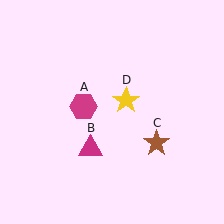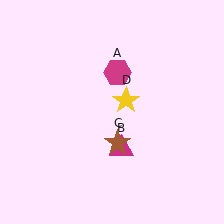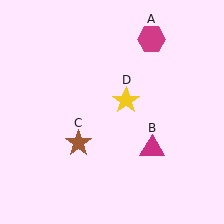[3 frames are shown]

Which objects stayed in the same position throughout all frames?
Yellow star (object D) remained stationary.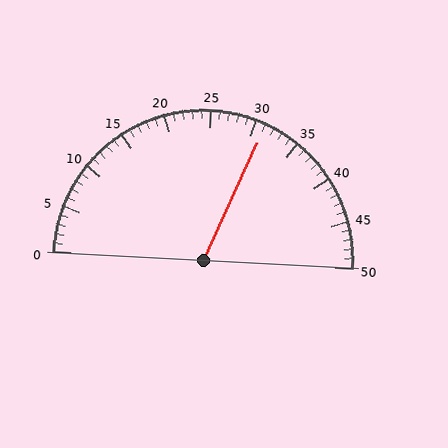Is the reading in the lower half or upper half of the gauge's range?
The reading is in the upper half of the range (0 to 50).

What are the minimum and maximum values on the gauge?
The gauge ranges from 0 to 50.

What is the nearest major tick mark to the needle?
The nearest major tick mark is 30.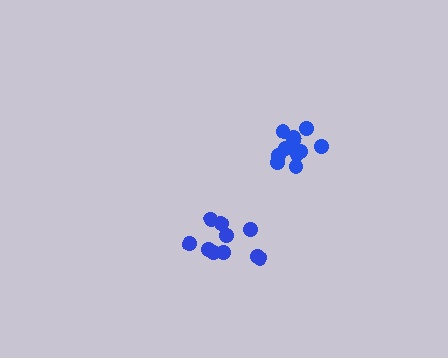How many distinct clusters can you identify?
There are 2 distinct clusters.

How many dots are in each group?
Group 1: 10 dots, Group 2: 11 dots (21 total).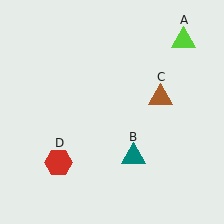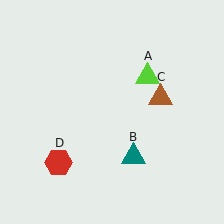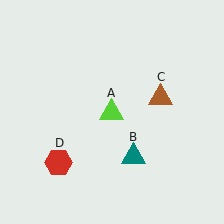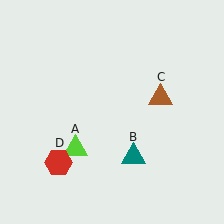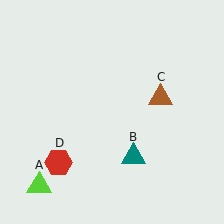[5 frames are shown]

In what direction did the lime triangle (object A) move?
The lime triangle (object A) moved down and to the left.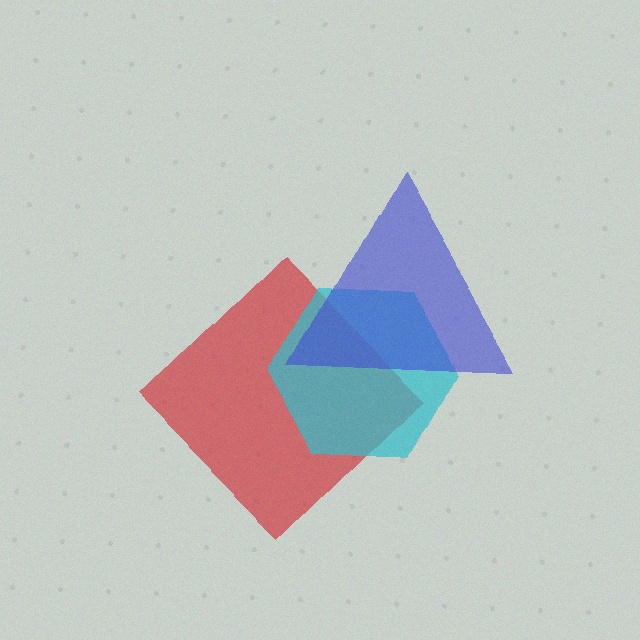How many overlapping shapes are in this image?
There are 3 overlapping shapes in the image.